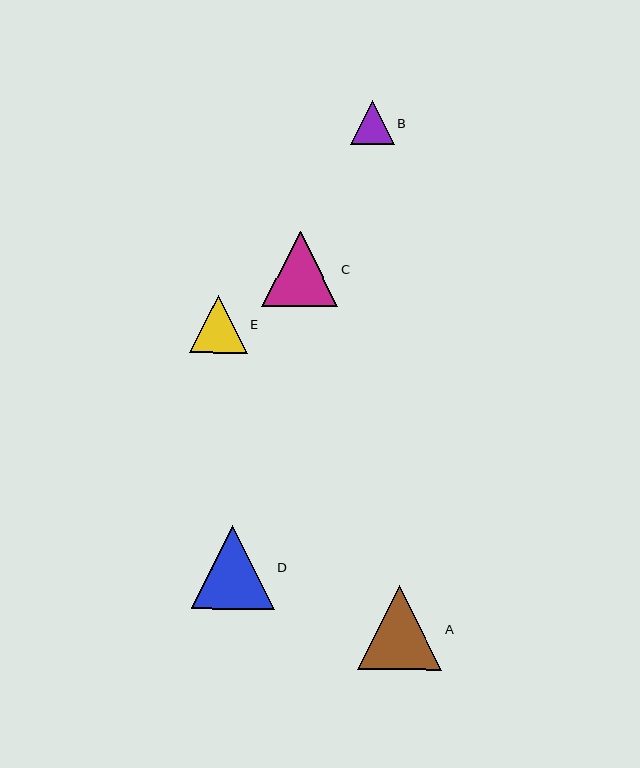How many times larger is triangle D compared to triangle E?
Triangle D is approximately 1.4 times the size of triangle E.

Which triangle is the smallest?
Triangle B is the smallest with a size of approximately 44 pixels.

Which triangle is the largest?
Triangle A is the largest with a size of approximately 84 pixels.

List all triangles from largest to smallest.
From largest to smallest: A, D, C, E, B.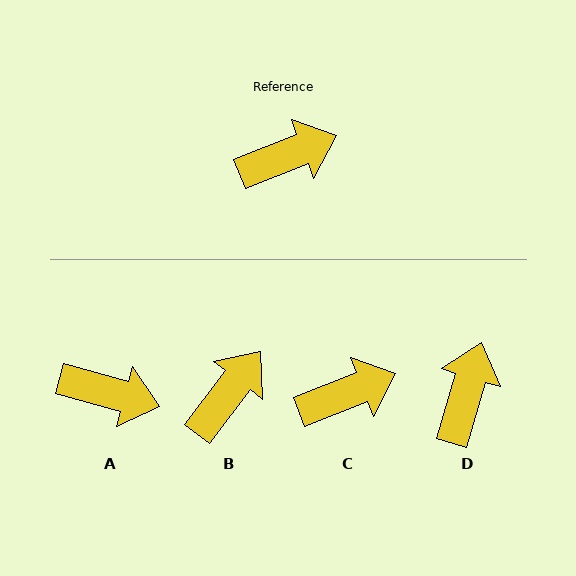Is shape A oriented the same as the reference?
No, it is off by about 37 degrees.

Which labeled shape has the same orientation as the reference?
C.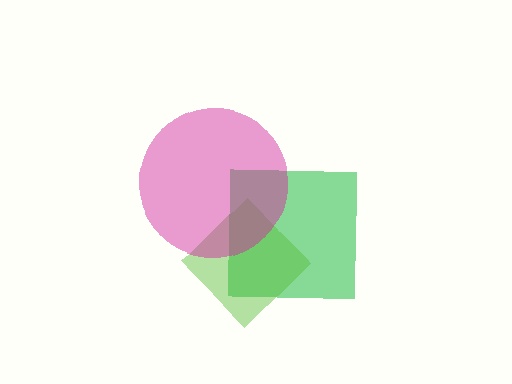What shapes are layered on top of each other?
The layered shapes are: a green square, a lime diamond, a magenta circle.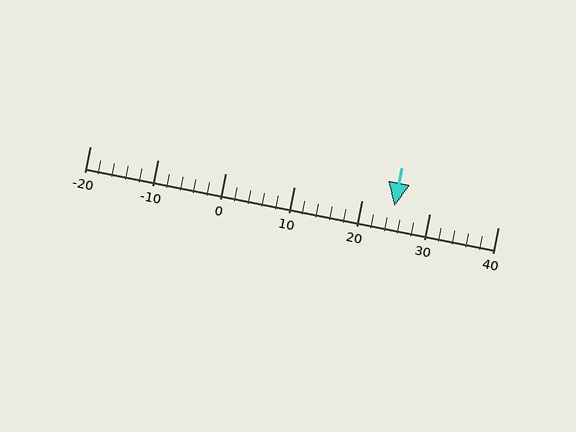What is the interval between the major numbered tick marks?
The major tick marks are spaced 10 units apart.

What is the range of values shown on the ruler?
The ruler shows values from -20 to 40.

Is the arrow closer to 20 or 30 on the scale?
The arrow is closer to 20.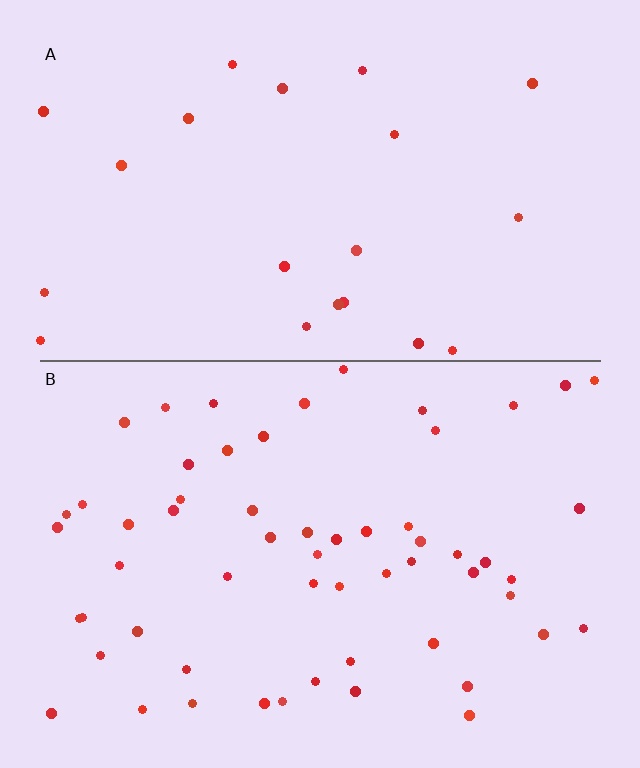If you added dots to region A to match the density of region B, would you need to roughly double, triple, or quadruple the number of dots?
Approximately triple.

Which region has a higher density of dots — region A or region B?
B (the bottom).